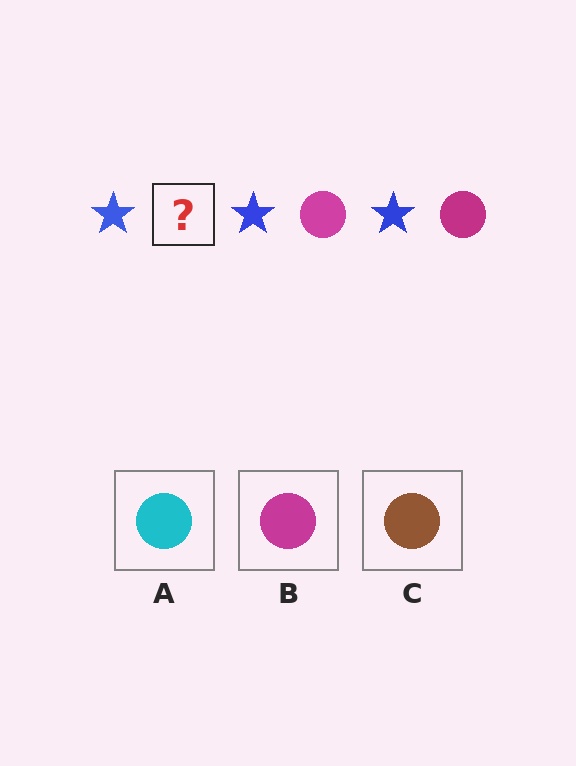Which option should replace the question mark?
Option B.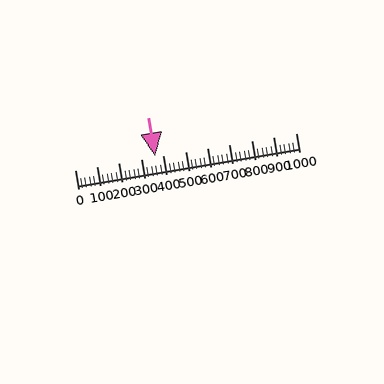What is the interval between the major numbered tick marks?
The major tick marks are spaced 100 units apart.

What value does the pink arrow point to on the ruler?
The pink arrow points to approximately 364.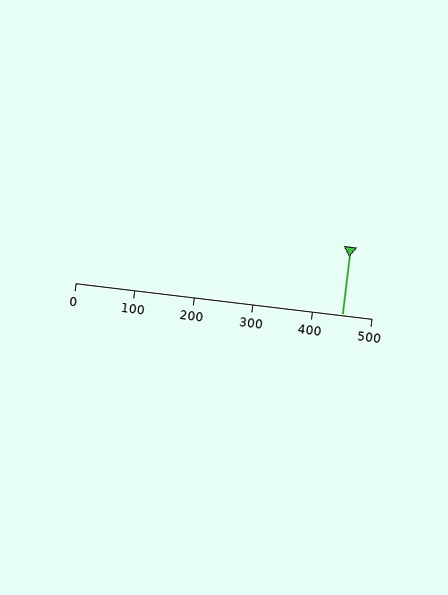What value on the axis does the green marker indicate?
The marker indicates approximately 450.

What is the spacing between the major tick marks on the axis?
The major ticks are spaced 100 apart.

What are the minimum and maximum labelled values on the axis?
The axis runs from 0 to 500.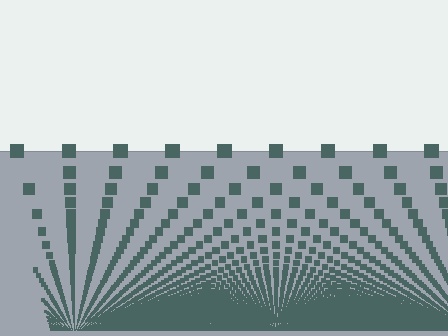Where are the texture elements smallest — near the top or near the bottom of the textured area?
Near the bottom.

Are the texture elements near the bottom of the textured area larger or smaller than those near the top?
Smaller. The gradient is inverted — elements near the bottom are smaller and denser.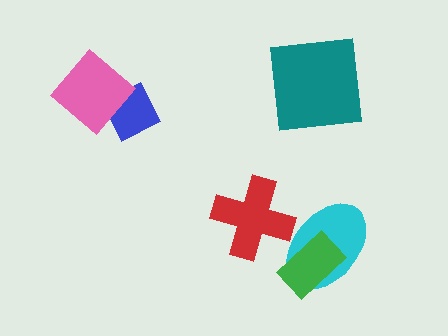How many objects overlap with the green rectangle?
1 object overlaps with the green rectangle.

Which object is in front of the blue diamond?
The pink diamond is in front of the blue diamond.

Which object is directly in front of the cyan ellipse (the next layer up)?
The green rectangle is directly in front of the cyan ellipse.